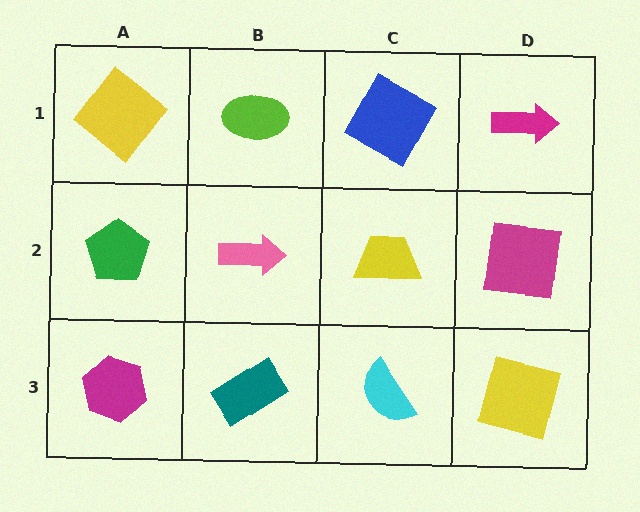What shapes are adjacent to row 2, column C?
A blue square (row 1, column C), a cyan semicircle (row 3, column C), a pink arrow (row 2, column B), a magenta square (row 2, column D).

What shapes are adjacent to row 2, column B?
A lime ellipse (row 1, column B), a teal rectangle (row 3, column B), a green pentagon (row 2, column A), a yellow trapezoid (row 2, column C).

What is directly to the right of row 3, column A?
A teal rectangle.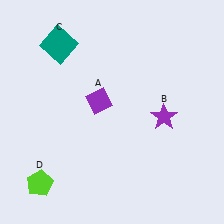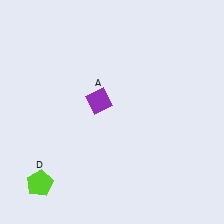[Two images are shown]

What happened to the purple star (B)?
The purple star (B) was removed in Image 2. It was in the bottom-right area of Image 1.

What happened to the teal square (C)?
The teal square (C) was removed in Image 2. It was in the top-left area of Image 1.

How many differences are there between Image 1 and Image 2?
There are 2 differences between the two images.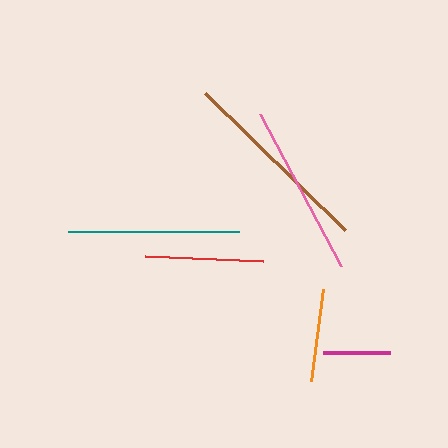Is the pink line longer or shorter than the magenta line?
The pink line is longer than the magenta line.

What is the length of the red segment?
The red segment is approximately 118 pixels long.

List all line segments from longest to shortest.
From longest to shortest: brown, teal, pink, red, orange, magenta.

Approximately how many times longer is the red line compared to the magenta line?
The red line is approximately 1.7 times the length of the magenta line.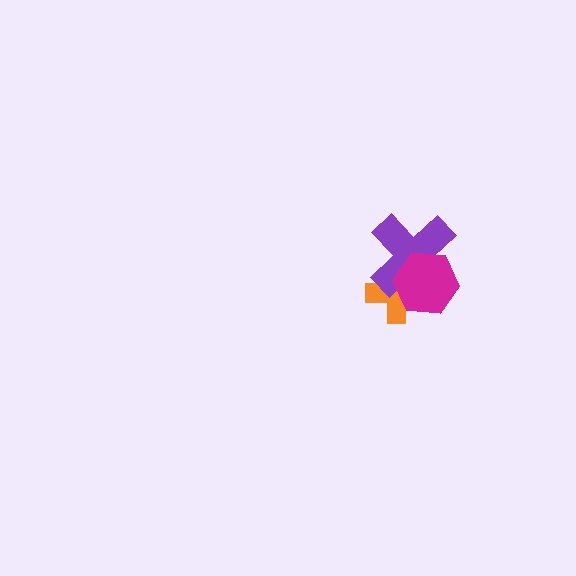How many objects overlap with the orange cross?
2 objects overlap with the orange cross.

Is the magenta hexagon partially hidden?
No, no other shape covers it.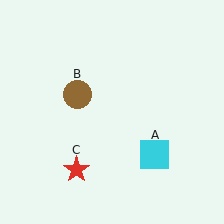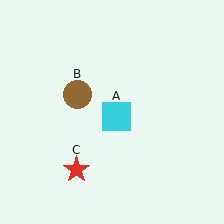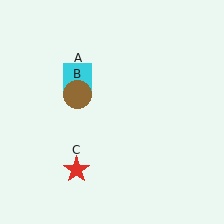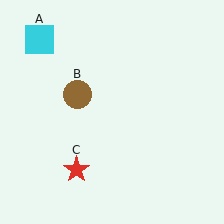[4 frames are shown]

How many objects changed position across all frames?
1 object changed position: cyan square (object A).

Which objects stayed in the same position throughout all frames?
Brown circle (object B) and red star (object C) remained stationary.